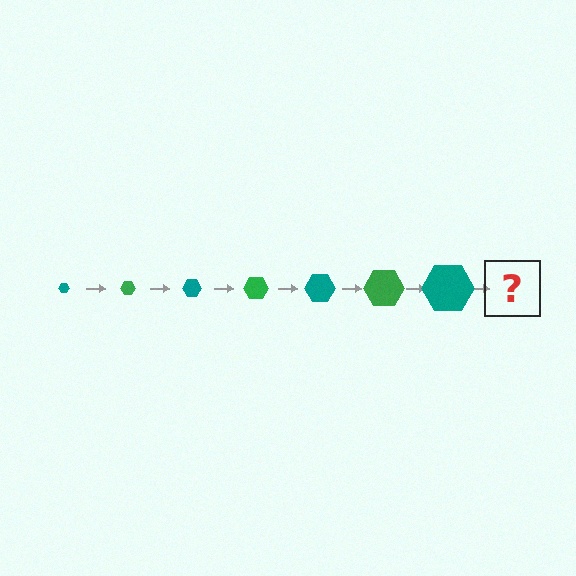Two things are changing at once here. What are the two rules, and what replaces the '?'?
The two rules are that the hexagon grows larger each step and the color cycles through teal and green. The '?' should be a green hexagon, larger than the previous one.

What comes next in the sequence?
The next element should be a green hexagon, larger than the previous one.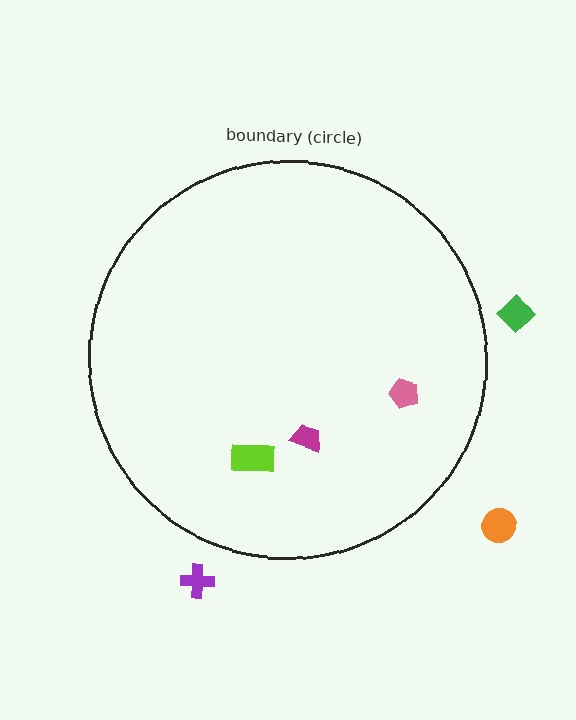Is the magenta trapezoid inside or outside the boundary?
Inside.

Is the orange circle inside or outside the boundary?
Outside.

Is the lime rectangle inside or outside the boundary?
Inside.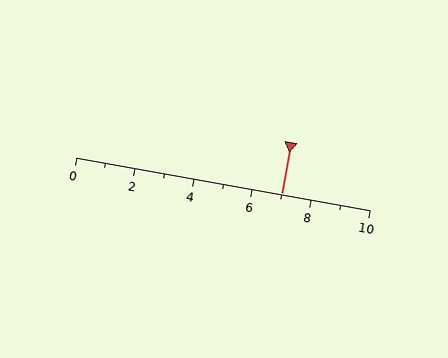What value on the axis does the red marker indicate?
The marker indicates approximately 7.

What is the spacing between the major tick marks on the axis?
The major ticks are spaced 2 apart.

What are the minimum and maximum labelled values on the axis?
The axis runs from 0 to 10.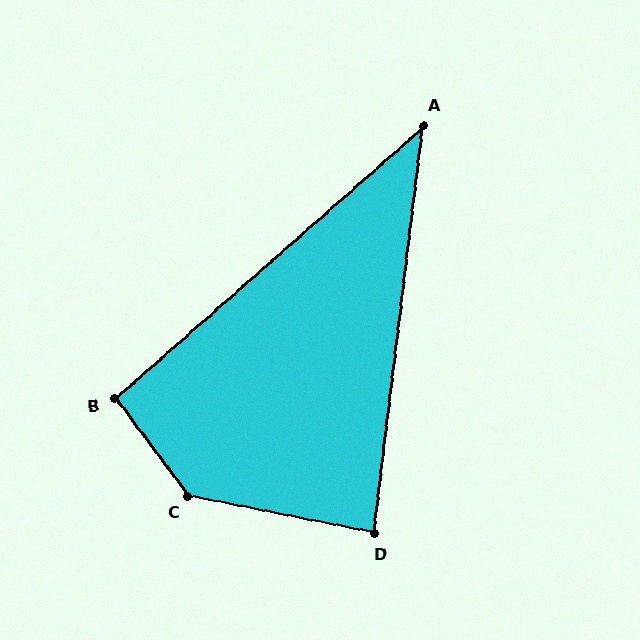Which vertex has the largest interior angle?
C, at approximately 138 degrees.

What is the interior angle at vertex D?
Approximately 86 degrees (approximately right).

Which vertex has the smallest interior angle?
A, at approximately 42 degrees.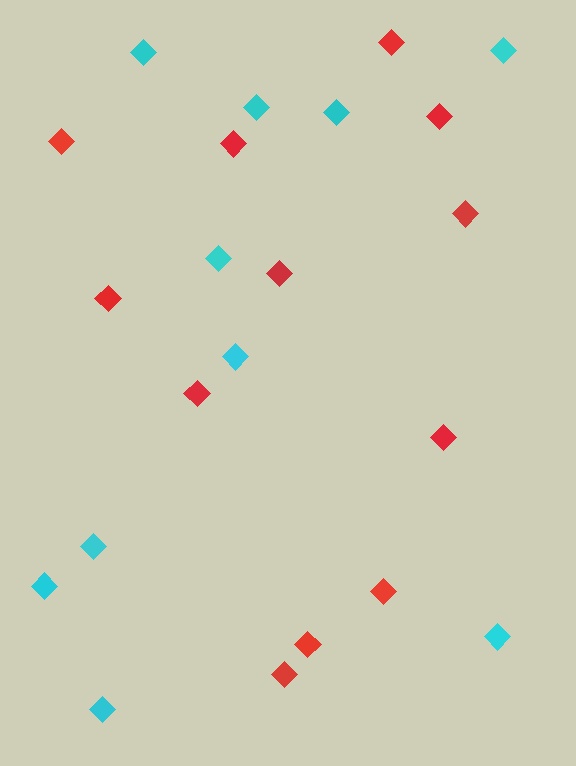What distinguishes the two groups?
There are 2 groups: one group of red diamonds (12) and one group of cyan diamonds (10).